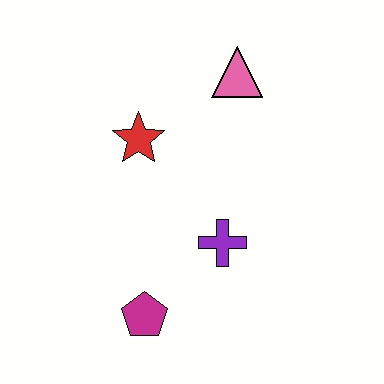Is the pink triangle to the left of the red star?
No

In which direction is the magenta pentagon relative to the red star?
The magenta pentagon is below the red star.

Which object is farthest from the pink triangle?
The magenta pentagon is farthest from the pink triangle.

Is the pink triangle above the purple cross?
Yes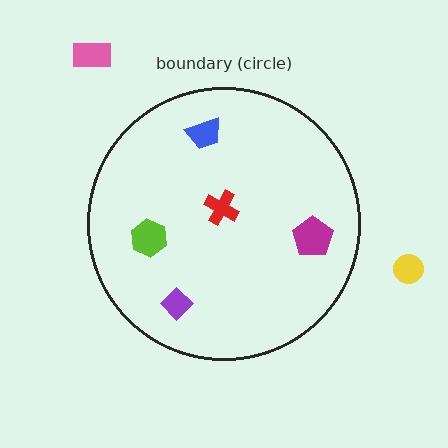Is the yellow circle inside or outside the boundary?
Outside.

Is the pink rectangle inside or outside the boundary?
Outside.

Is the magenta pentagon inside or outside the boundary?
Inside.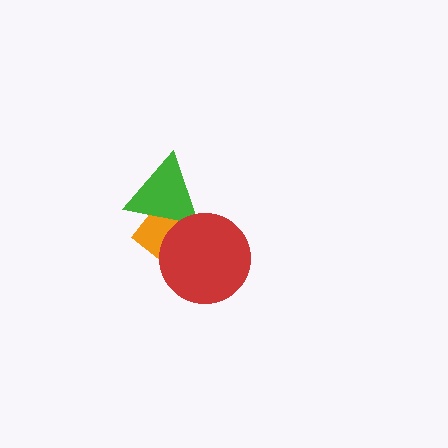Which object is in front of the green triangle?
The red circle is in front of the green triangle.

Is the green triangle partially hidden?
Yes, it is partially covered by another shape.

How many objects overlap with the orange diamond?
2 objects overlap with the orange diamond.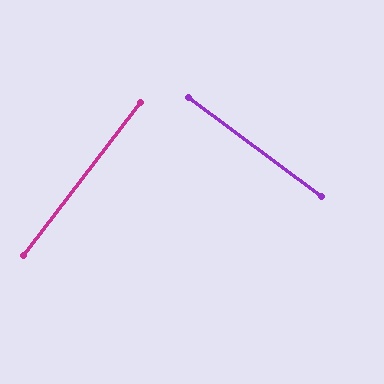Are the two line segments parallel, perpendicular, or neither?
Perpendicular — they meet at approximately 89°.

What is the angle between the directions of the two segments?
Approximately 89 degrees.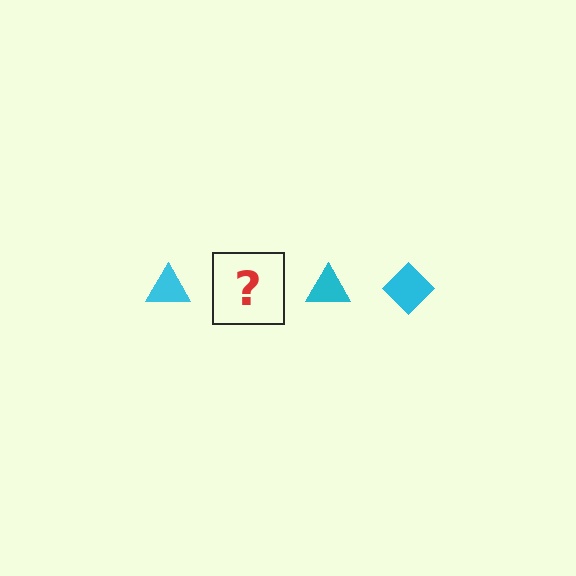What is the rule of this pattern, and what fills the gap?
The rule is that the pattern cycles through triangle, diamond shapes in cyan. The gap should be filled with a cyan diamond.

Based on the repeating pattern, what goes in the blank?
The blank should be a cyan diamond.